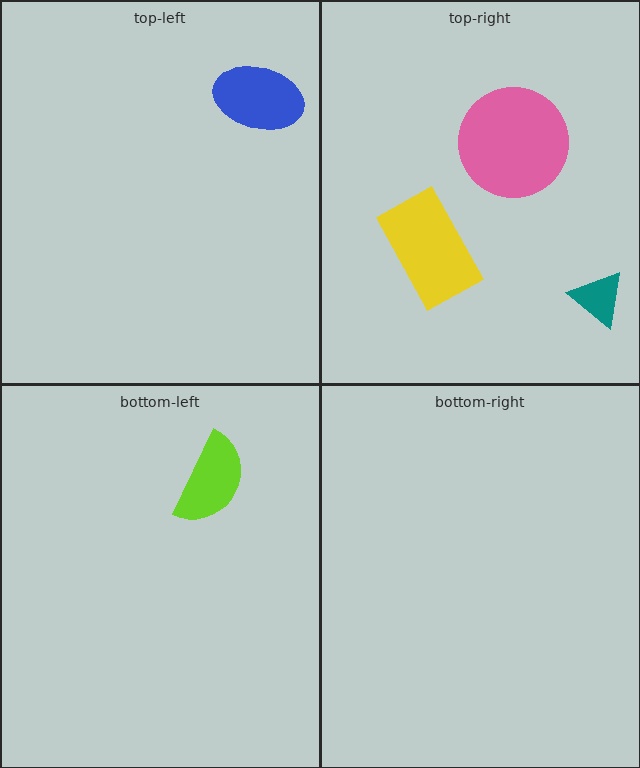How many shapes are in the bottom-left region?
1.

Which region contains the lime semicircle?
The bottom-left region.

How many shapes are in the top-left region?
1.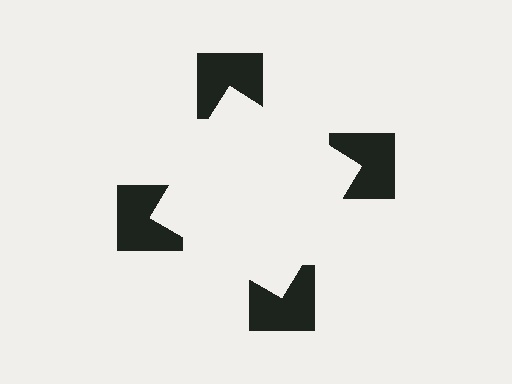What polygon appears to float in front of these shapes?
An illusory square — its edges are inferred from the aligned wedge cuts in the notched squares, not physically drawn.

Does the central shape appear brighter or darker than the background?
It typically appears slightly brighter than the background, even though no actual brightness change is drawn.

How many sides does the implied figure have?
4 sides.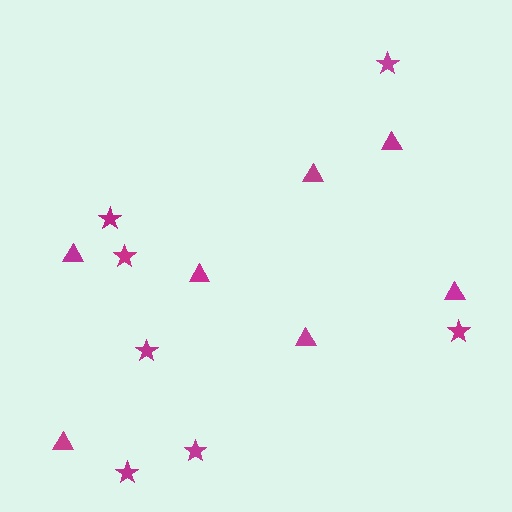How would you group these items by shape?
There are 2 groups: one group of triangles (7) and one group of stars (7).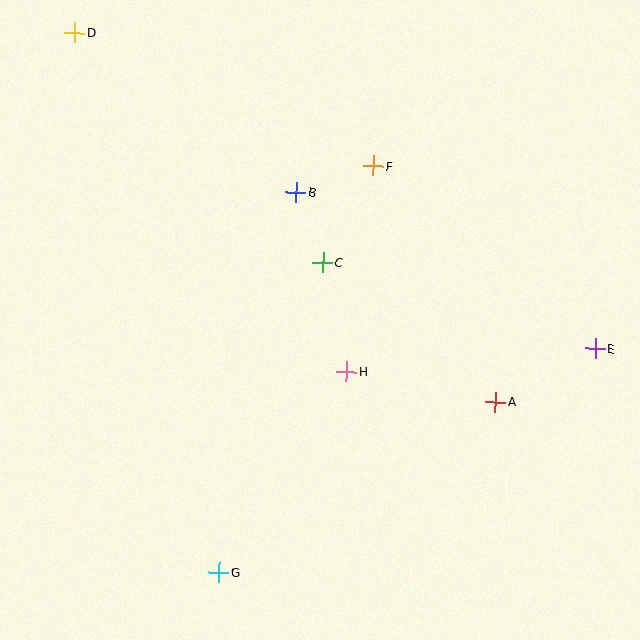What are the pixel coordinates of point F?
Point F is at (373, 166).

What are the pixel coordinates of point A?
Point A is at (496, 402).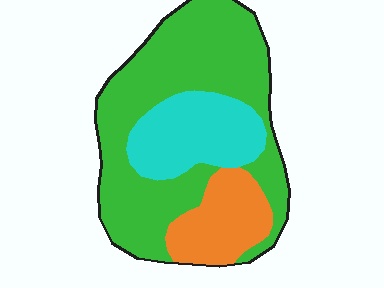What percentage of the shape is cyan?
Cyan covers roughly 20% of the shape.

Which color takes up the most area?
Green, at roughly 60%.